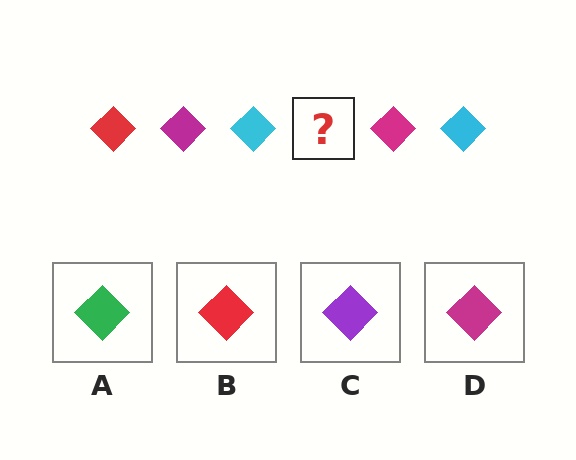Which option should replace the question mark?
Option B.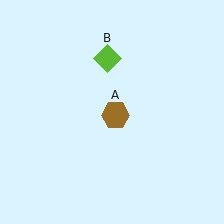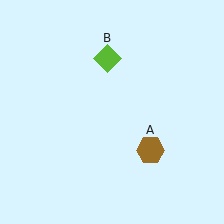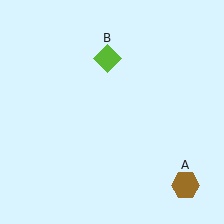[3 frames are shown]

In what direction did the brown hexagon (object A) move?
The brown hexagon (object A) moved down and to the right.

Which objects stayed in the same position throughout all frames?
Lime diamond (object B) remained stationary.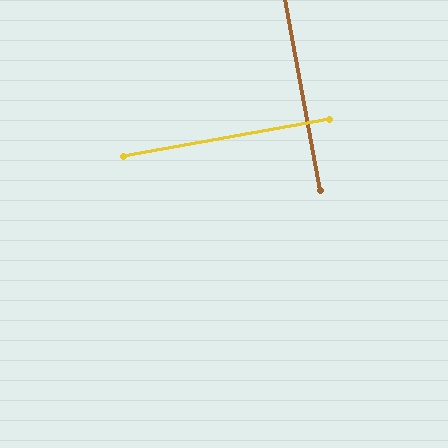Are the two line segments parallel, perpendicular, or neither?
Perpendicular — they meet at approximately 90°.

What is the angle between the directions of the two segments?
Approximately 90 degrees.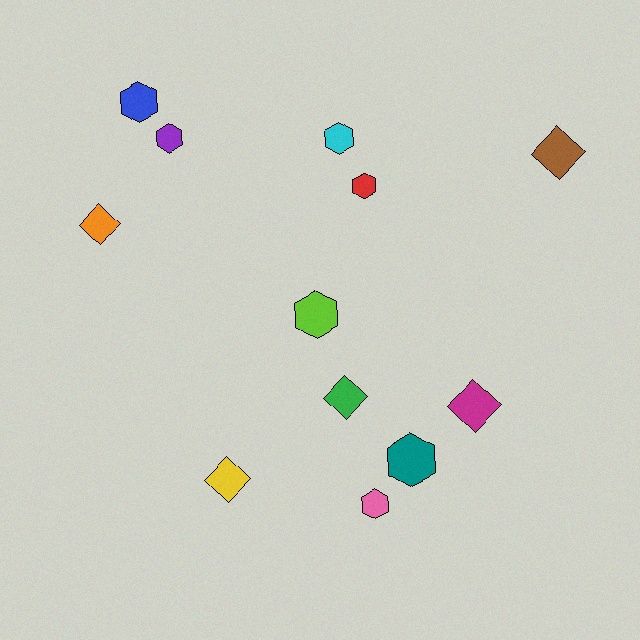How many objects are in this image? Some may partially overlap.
There are 12 objects.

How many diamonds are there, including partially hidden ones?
There are 5 diamonds.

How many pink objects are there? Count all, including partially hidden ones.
There is 1 pink object.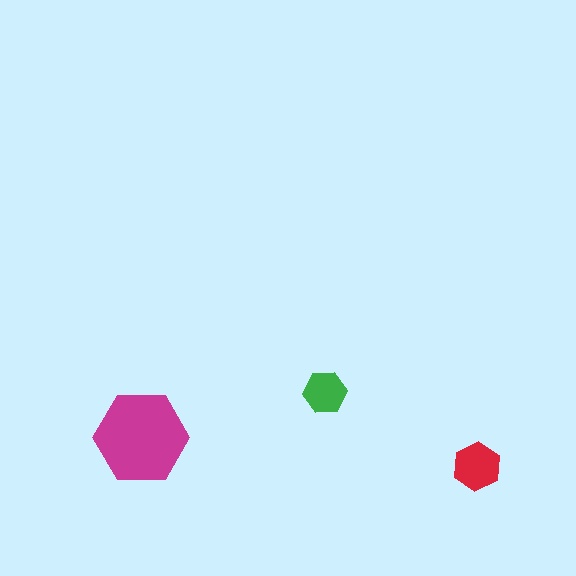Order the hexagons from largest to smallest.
the magenta one, the red one, the green one.